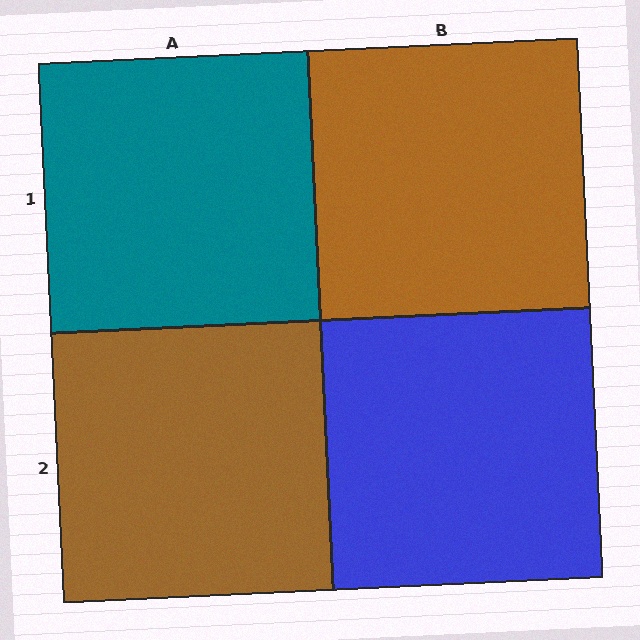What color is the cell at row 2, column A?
Brown.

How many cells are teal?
1 cell is teal.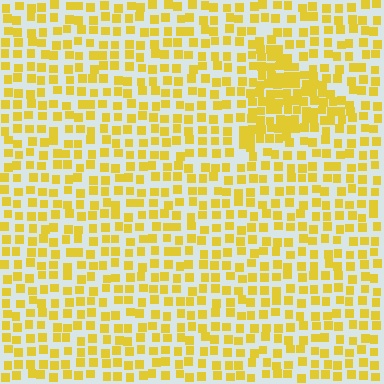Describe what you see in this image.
The image contains small yellow elements arranged at two different densities. A triangle-shaped region is visible where the elements are more densely packed than the surrounding area.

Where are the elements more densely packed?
The elements are more densely packed inside the triangle boundary.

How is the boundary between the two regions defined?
The boundary is defined by a change in element density (approximately 1.9x ratio). All elements are the same color, size, and shape.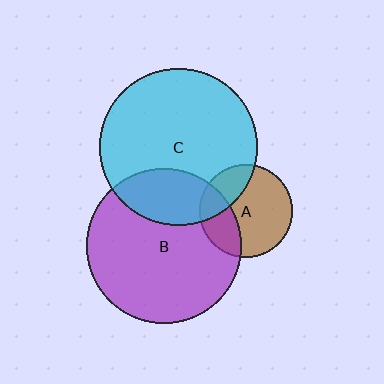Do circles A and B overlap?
Yes.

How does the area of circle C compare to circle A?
Approximately 2.8 times.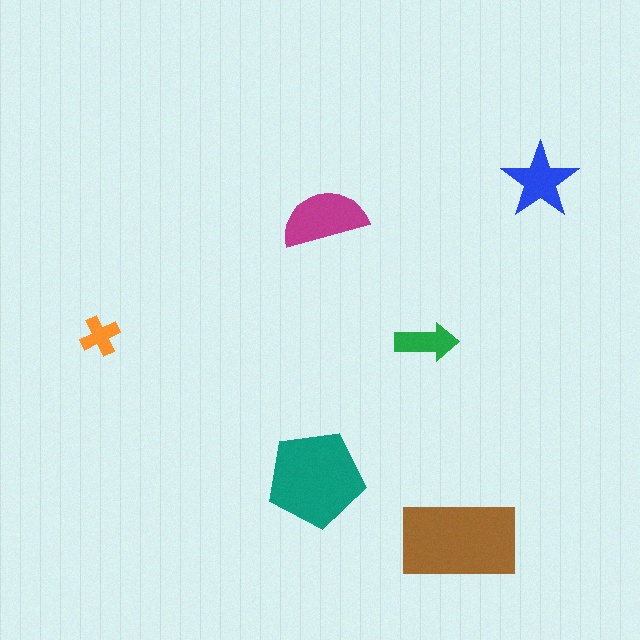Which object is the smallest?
The orange cross.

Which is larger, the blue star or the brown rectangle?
The brown rectangle.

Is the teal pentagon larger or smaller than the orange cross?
Larger.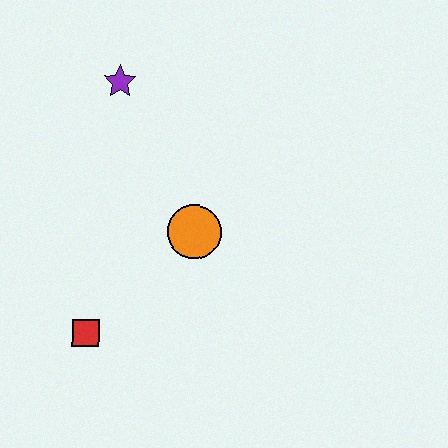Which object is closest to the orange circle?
The red square is closest to the orange circle.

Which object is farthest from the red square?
The purple star is farthest from the red square.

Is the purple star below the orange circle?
No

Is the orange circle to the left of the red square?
No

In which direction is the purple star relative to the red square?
The purple star is above the red square.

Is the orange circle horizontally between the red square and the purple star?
No